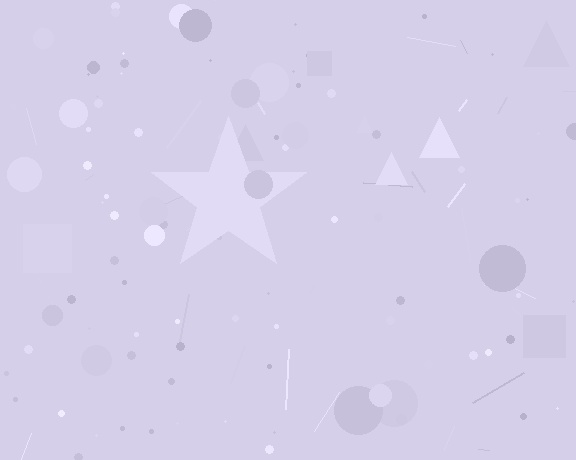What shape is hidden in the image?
A star is hidden in the image.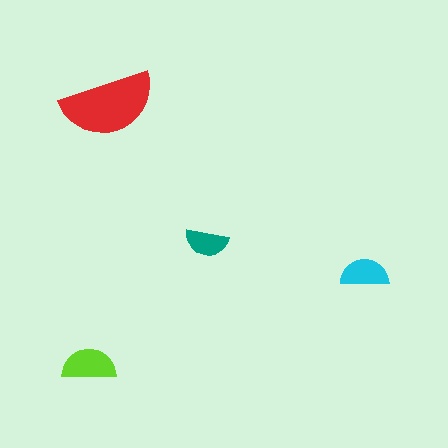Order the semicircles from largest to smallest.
the red one, the lime one, the cyan one, the teal one.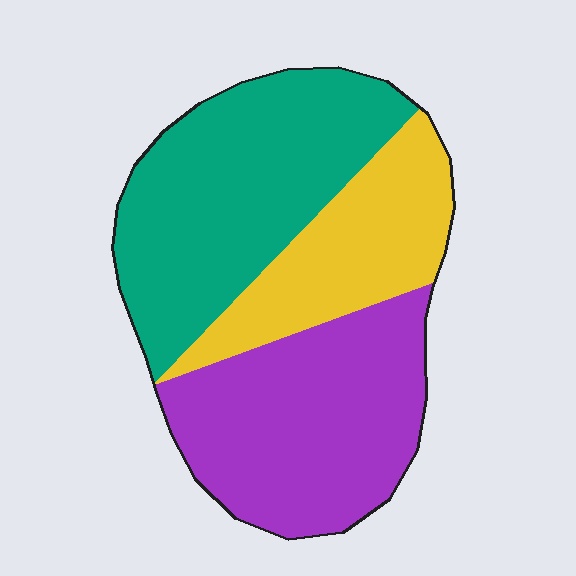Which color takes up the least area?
Yellow, at roughly 25%.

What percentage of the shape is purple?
Purple takes up about three eighths (3/8) of the shape.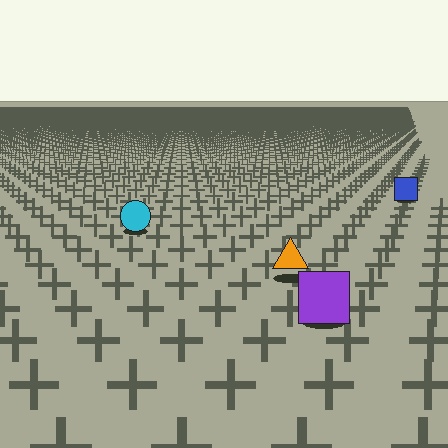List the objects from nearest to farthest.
From nearest to farthest: the purple square, the orange triangle, the cyan circle, the blue square.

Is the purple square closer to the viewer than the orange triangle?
Yes. The purple square is closer — you can tell from the texture gradient: the ground texture is coarser near it.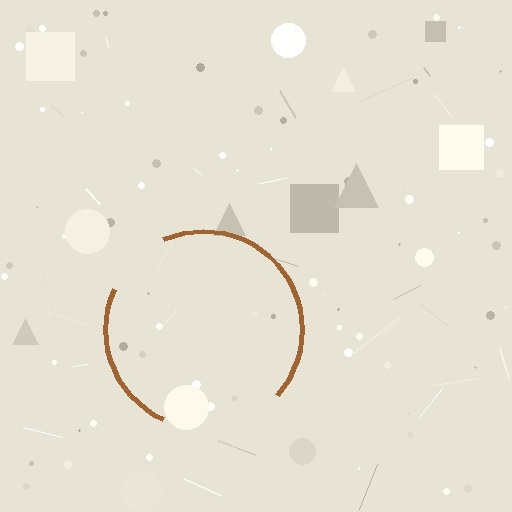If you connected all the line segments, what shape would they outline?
They would outline a circle.